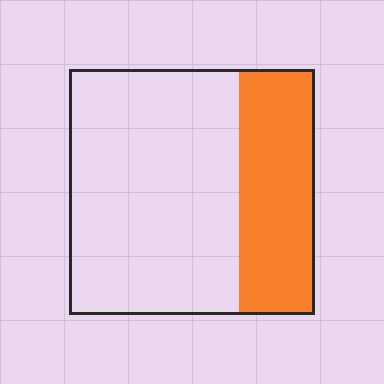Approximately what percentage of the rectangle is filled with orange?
Approximately 30%.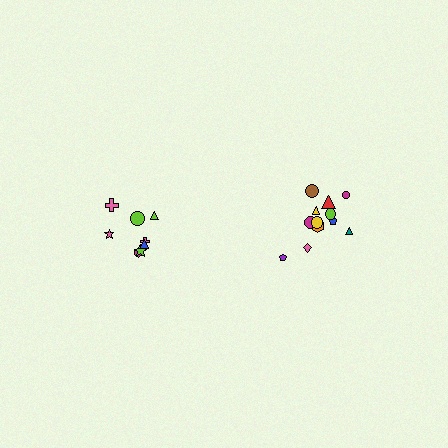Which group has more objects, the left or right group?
The right group.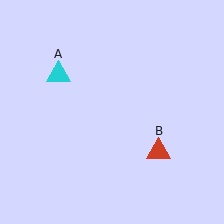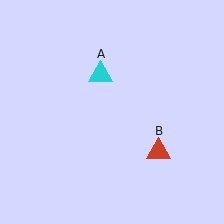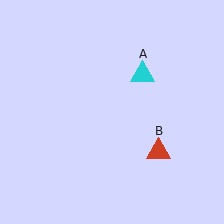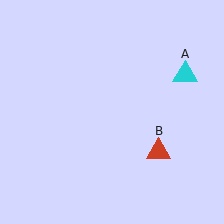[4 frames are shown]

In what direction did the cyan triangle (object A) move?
The cyan triangle (object A) moved right.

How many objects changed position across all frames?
1 object changed position: cyan triangle (object A).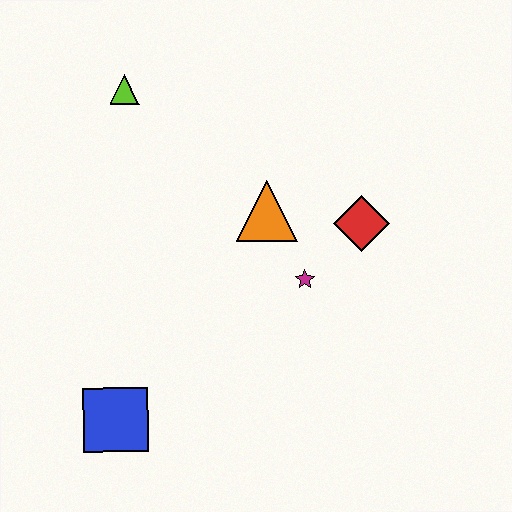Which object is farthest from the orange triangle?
The blue square is farthest from the orange triangle.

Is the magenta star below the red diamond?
Yes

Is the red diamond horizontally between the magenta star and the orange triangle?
No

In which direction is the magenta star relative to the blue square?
The magenta star is to the right of the blue square.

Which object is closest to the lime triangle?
The orange triangle is closest to the lime triangle.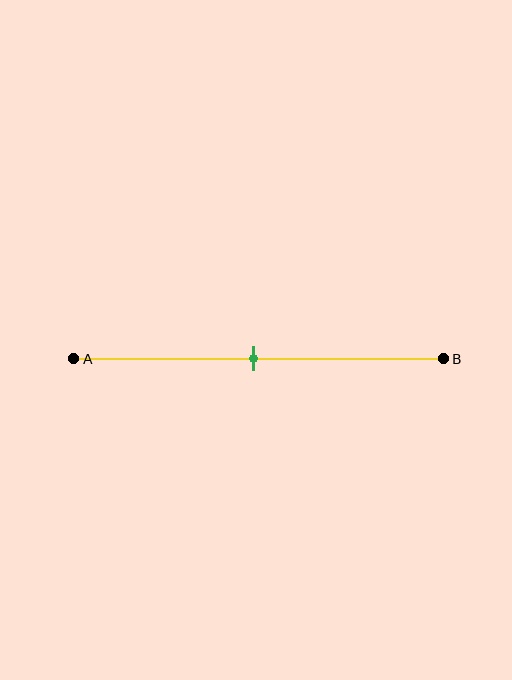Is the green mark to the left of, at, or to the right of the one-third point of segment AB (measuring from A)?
The green mark is to the right of the one-third point of segment AB.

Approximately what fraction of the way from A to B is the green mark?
The green mark is approximately 50% of the way from A to B.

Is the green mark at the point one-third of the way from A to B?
No, the mark is at about 50% from A, not at the 33% one-third point.